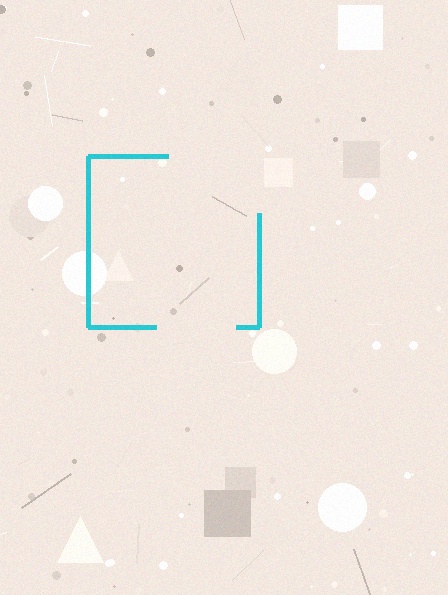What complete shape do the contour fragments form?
The contour fragments form a square.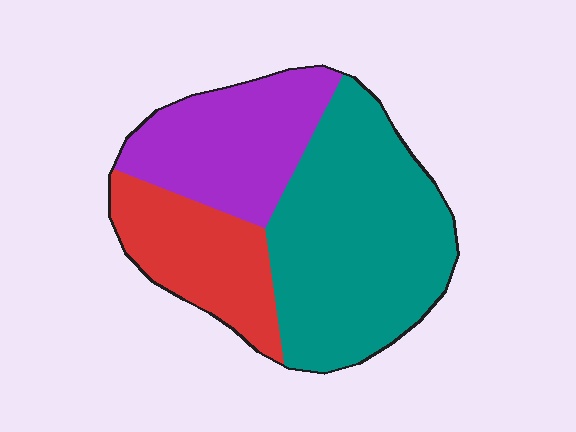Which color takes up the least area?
Red, at roughly 20%.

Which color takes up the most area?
Teal, at roughly 50%.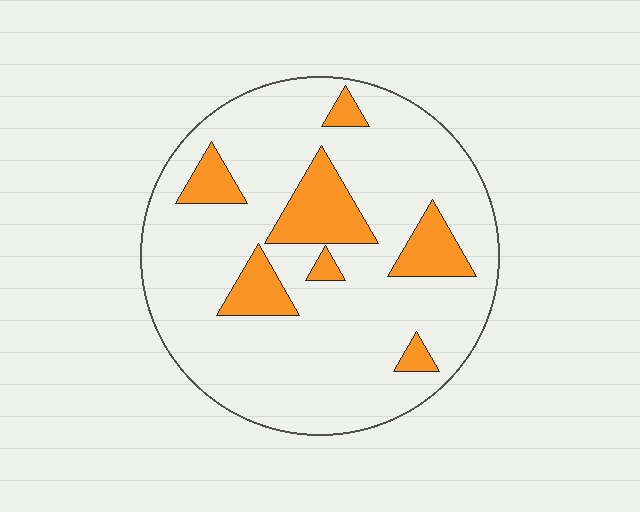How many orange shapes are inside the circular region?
7.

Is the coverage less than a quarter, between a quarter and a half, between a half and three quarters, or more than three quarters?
Less than a quarter.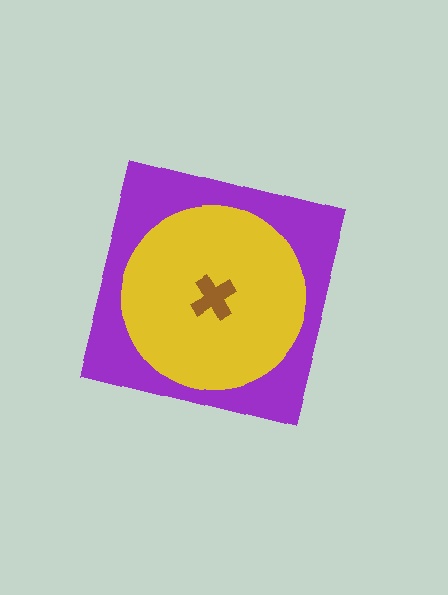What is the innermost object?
The brown cross.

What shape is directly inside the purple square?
The yellow circle.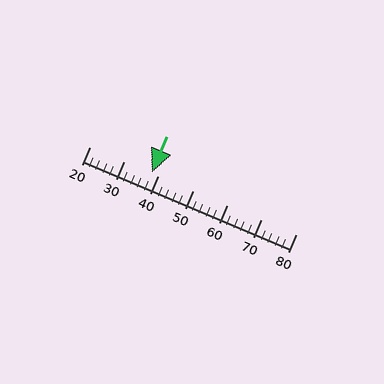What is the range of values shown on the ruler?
The ruler shows values from 20 to 80.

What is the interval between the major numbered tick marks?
The major tick marks are spaced 10 units apart.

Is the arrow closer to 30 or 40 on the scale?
The arrow is closer to 40.